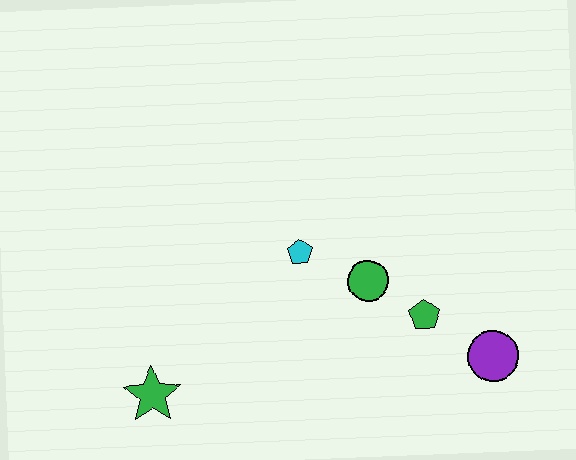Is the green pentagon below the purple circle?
No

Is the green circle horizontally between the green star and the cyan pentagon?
No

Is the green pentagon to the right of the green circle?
Yes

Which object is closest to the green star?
The cyan pentagon is closest to the green star.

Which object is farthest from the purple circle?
The green star is farthest from the purple circle.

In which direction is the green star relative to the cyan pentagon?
The green star is to the left of the cyan pentagon.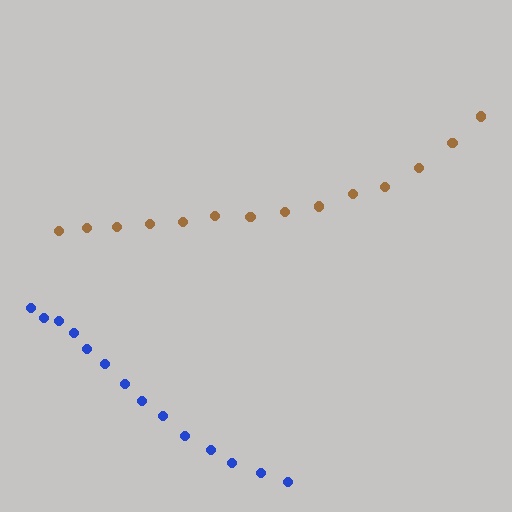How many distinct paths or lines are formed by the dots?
There are 2 distinct paths.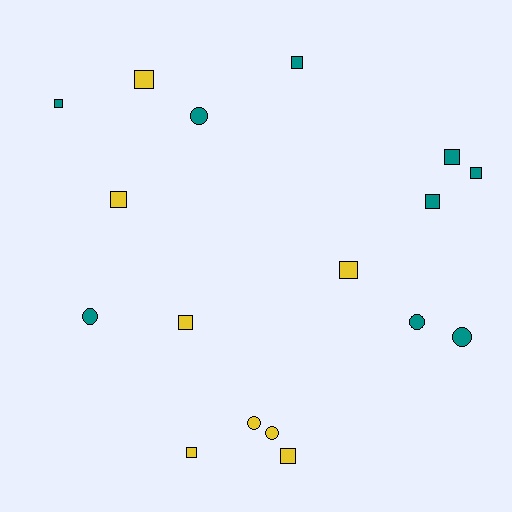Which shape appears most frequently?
Square, with 11 objects.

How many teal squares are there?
There are 5 teal squares.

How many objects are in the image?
There are 17 objects.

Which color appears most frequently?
Teal, with 9 objects.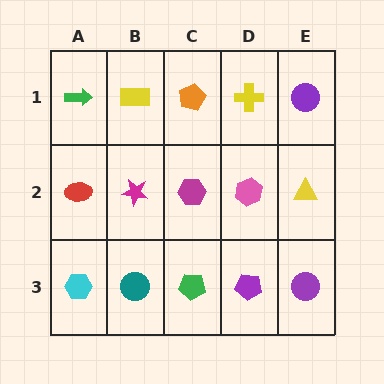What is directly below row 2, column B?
A teal circle.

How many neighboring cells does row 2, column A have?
3.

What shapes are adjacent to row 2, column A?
A green arrow (row 1, column A), a cyan hexagon (row 3, column A), a magenta star (row 2, column B).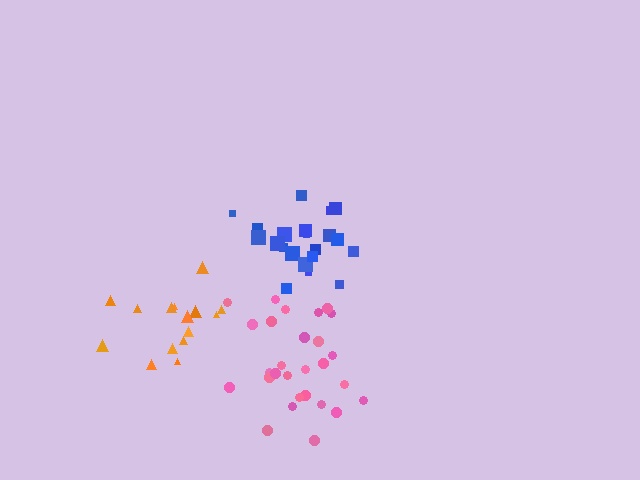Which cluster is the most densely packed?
Blue.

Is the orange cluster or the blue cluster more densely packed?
Blue.